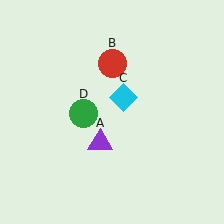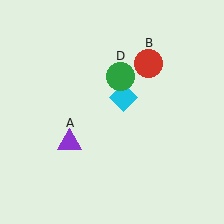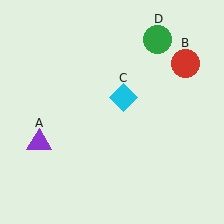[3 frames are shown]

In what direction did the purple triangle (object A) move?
The purple triangle (object A) moved left.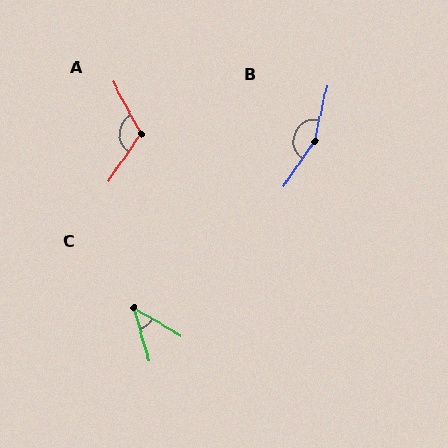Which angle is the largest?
B, at approximately 158 degrees.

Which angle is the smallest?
C, at approximately 44 degrees.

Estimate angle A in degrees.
Approximately 118 degrees.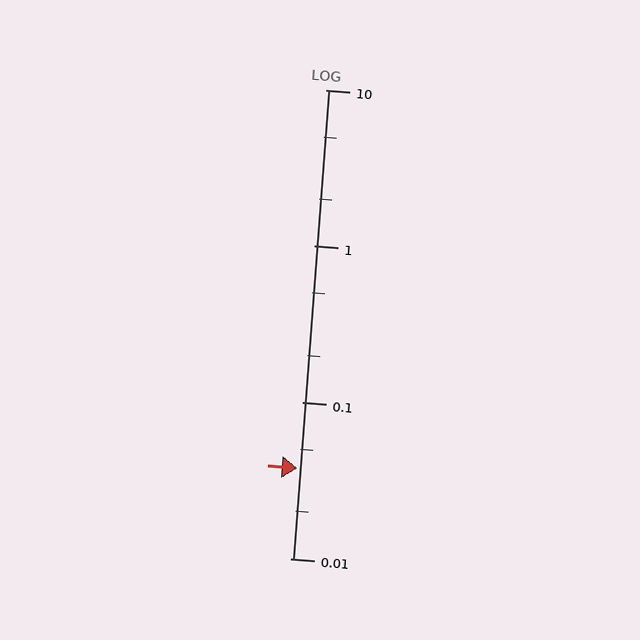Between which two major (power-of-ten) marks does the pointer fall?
The pointer is between 0.01 and 0.1.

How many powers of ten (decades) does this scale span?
The scale spans 3 decades, from 0.01 to 10.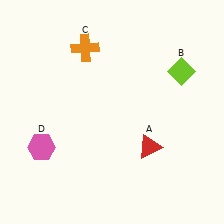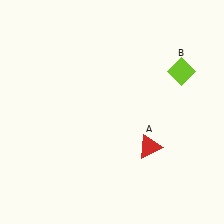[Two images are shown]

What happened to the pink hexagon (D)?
The pink hexagon (D) was removed in Image 2. It was in the bottom-left area of Image 1.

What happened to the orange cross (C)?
The orange cross (C) was removed in Image 2. It was in the top-left area of Image 1.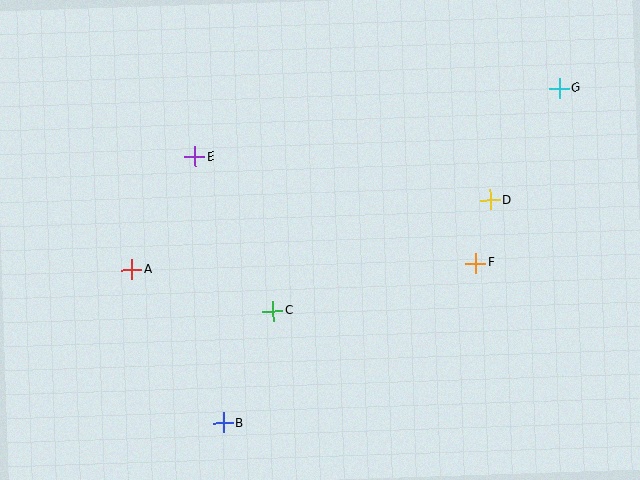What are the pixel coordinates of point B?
Point B is at (223, 423).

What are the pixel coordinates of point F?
Point F is at (476, 263).